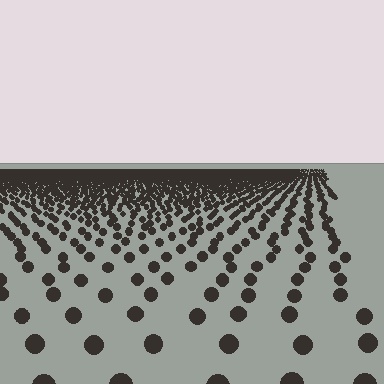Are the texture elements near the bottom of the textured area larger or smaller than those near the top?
Larger. Near the bottom, elements are closer to the viewer and appear at a bigger on-screen size.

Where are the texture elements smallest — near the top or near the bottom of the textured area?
Near the top.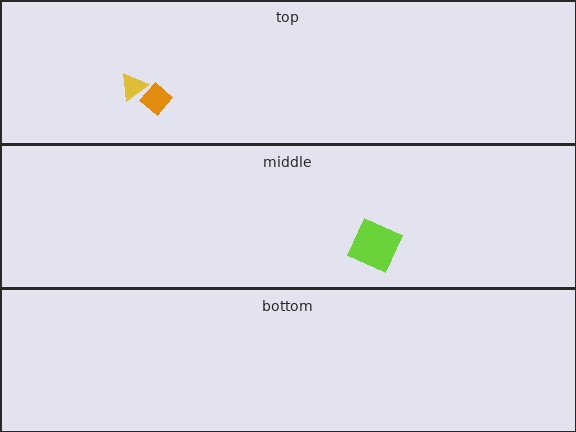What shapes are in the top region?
The orange diamond, the yellow triangle.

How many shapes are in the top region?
2.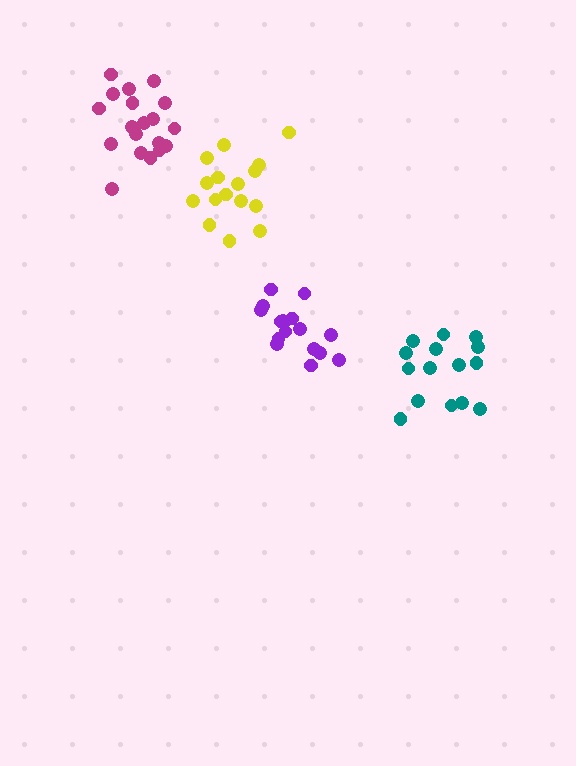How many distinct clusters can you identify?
There are 4 distinct clusters.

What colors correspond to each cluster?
The clusters are colored: yellow, teal, purple, magenta.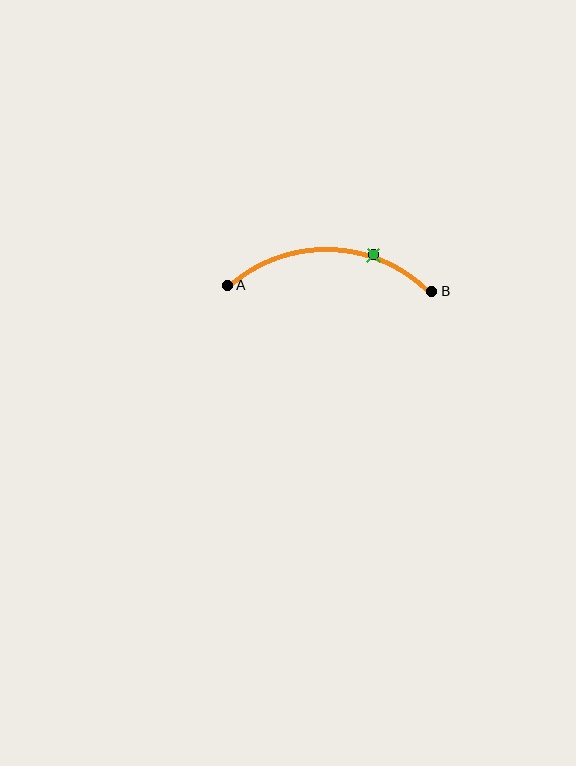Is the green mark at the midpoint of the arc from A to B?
No. The green mark lies on the arc but is closer to endpoint B. The arc midpoint would be at the point on the curve equidistant along the arc from both A and B.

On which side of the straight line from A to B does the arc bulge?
The arc bulges above the straight line connecting A and B.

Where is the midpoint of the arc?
The arc midpoint is the point on the curve farthest from the straight line joining A and B. It sits above that line.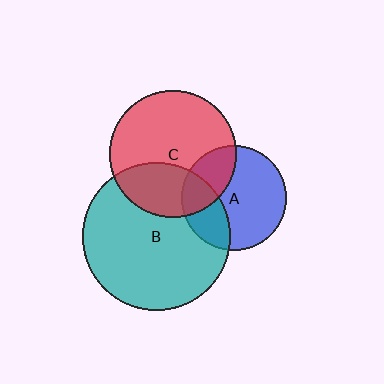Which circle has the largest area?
Circle B (teal).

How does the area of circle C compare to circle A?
Approximately 1.5 times.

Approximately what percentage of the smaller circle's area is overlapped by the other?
Approximately 30%.